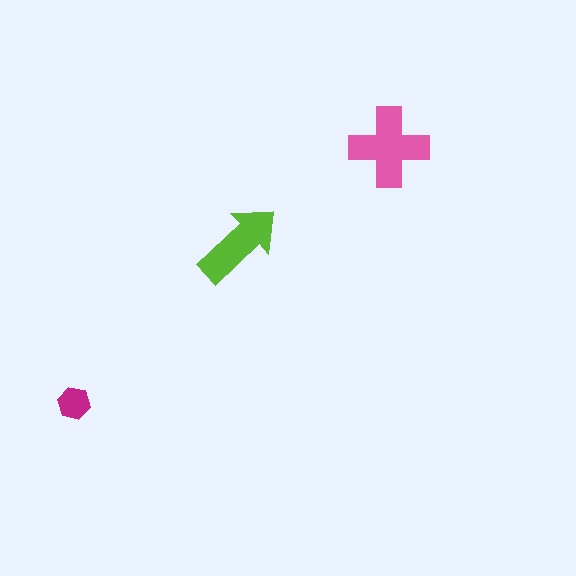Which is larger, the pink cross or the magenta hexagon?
The pink cross.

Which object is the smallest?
The magenta hexagon.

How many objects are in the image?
There are 3 objects in the image.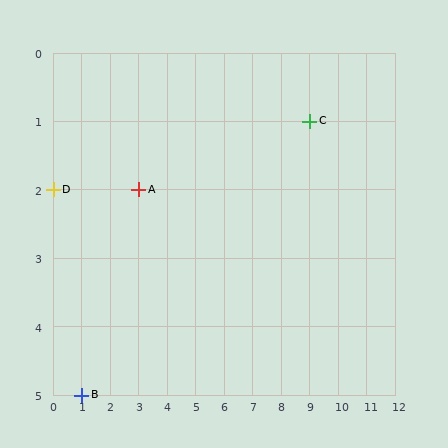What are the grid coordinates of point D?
Point D is at grid coordinates (0, 2).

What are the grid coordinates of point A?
Point A is at grid coordinates (3, 2).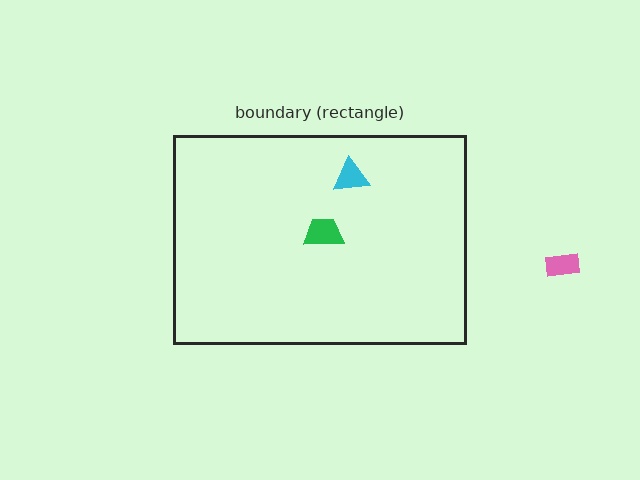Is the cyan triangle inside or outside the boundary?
Inside.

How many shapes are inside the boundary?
2 inside, 1 outside.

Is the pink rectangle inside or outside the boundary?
Outside.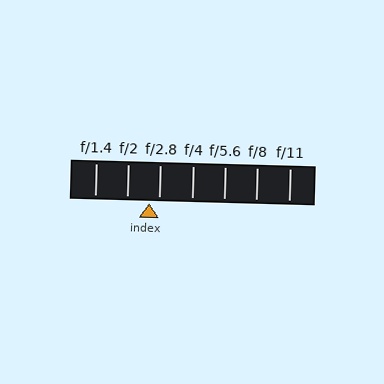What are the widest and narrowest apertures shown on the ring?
The widest aperture shown is f/1.4 and the narrowest is f/11.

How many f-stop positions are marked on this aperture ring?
There are 7 f-stop positions marked.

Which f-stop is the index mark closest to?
The index mark is closest to f/2.8.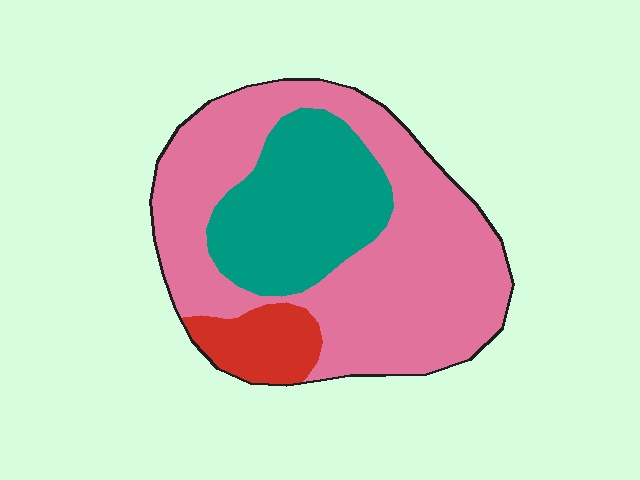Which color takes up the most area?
Pink, at roughly 65%.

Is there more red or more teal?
Teal.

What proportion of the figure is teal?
Teal covers 28% of the figure.